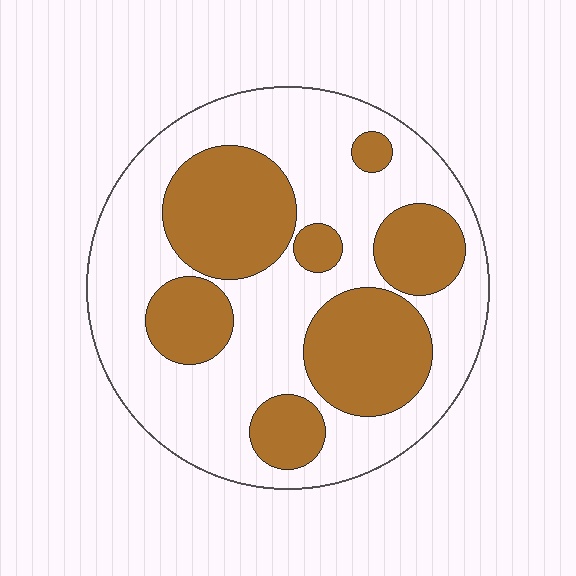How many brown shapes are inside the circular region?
7.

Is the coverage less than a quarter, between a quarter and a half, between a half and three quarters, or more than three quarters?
Between a quarter and a half.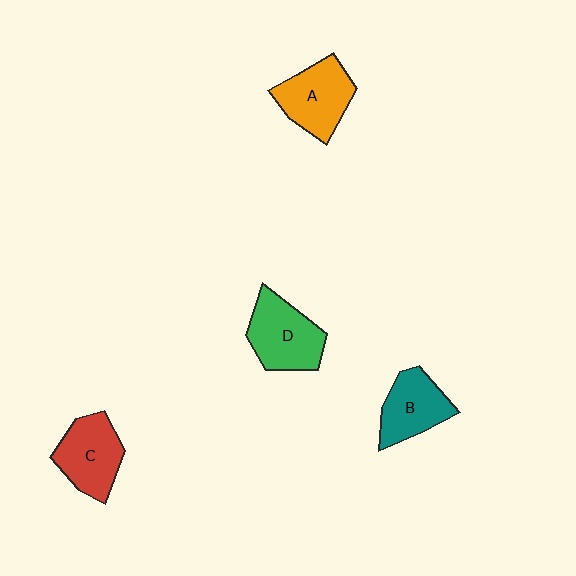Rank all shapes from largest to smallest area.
From largest to smallest: D (green), A (orange), C (red), B (teal).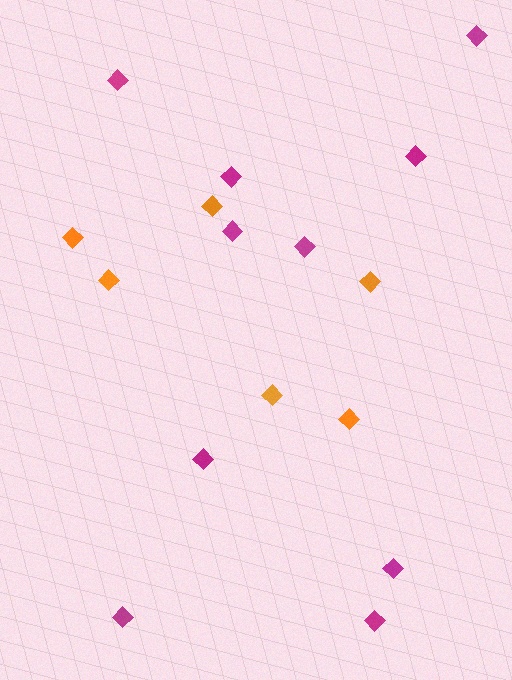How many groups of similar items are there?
There are 2 groups: one group of orange diamonds (6) and one group of magenta diamonds (10).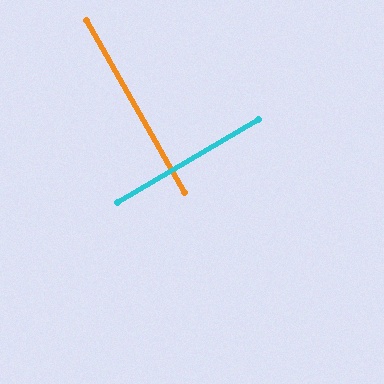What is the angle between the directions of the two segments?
Approximately 89 degrees.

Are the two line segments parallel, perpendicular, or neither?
Perpendicular — they meet at approximately 89°.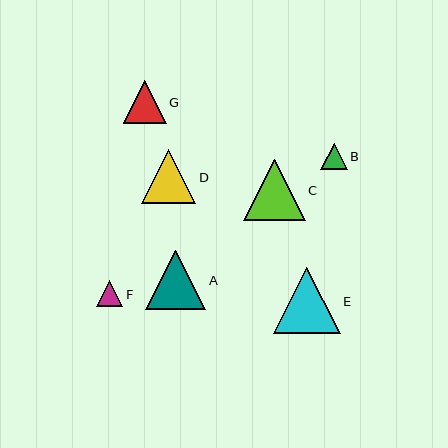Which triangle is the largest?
Triangle E is the largest with a size of approximately 67 pixels.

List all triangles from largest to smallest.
From largest to smallest: E, C, A, D, G, B, F.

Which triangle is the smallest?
Triangle F is the smallest with a size of approximately 26 pixels.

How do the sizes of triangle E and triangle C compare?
Triangle E and triangle C are approximately the same size.